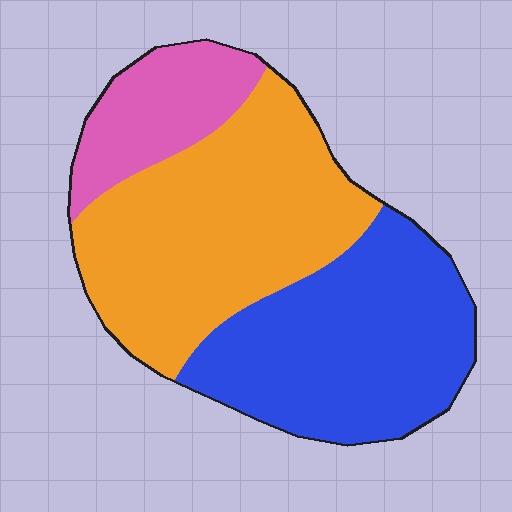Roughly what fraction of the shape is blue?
Blue takes up between a third and a half of the shape.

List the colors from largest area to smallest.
From largest to smallest: orange, blue, pink.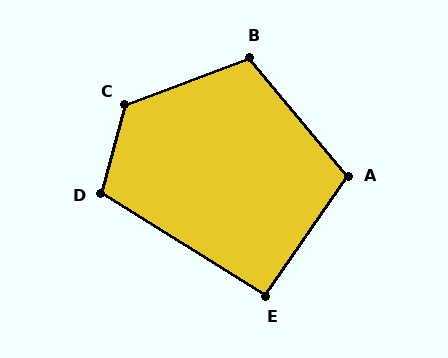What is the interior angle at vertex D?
Approximately 107 degrees (obtuse).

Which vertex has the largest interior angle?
C, at approximately 126 degrees.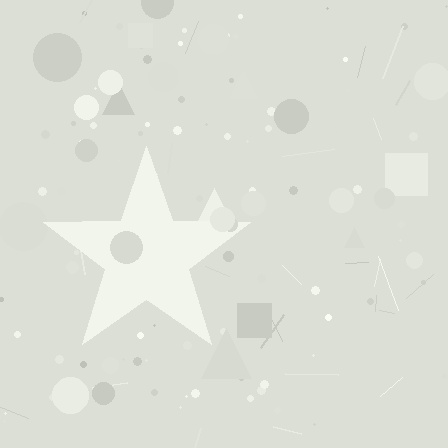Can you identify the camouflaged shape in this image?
The camouflaged shape is a star.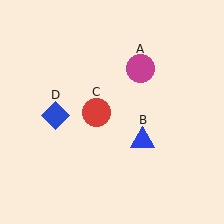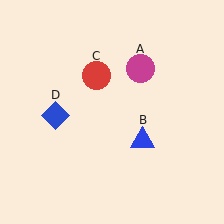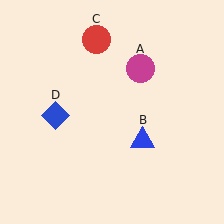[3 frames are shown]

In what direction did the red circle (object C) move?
The red circle (object C) moved up.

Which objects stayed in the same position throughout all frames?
Magenta circle (object A) and blue triangle (object B) and blue diamond (object D) remained stationary.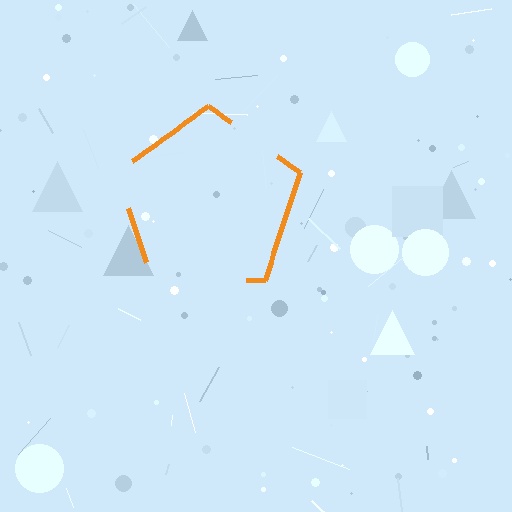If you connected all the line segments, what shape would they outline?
They would outline a pentagon.